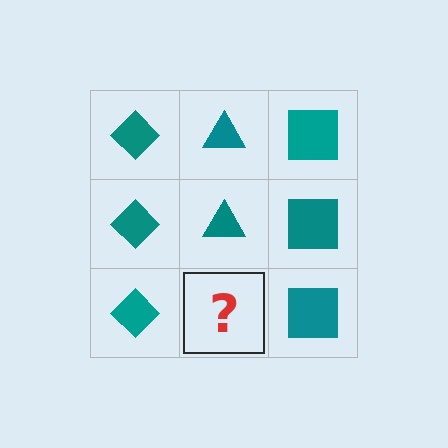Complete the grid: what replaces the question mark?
The question mark should be replaced with a teal triangle.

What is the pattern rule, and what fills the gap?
The rule is that each column has a consistent shape. The gap should be filled with a teal triangle.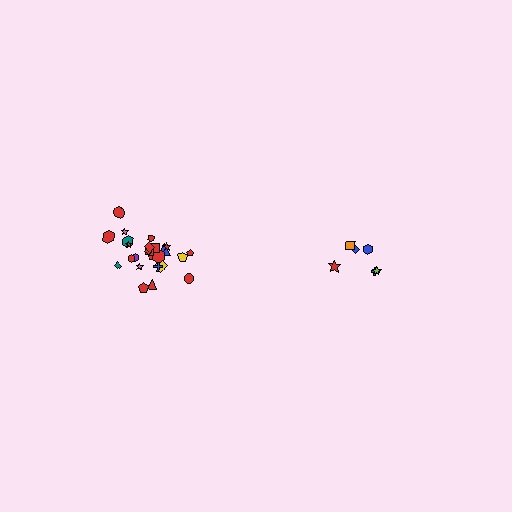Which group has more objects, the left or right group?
The left group.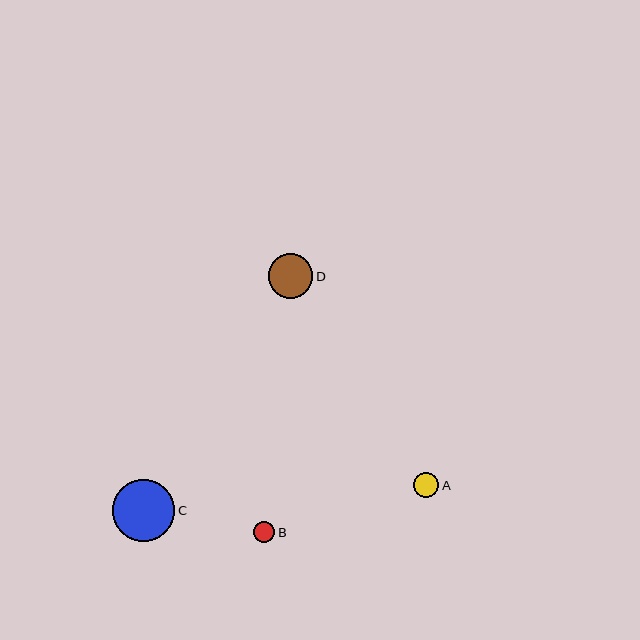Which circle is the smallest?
Circle B is the smallest with a size of approximately 21 pixels.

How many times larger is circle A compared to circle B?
Circle A is approximately 1.2 times the size of circle B.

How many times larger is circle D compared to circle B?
Circle D is approximately 2.1 times the size of circle B.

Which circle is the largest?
Circle C is the largest with a size of approximately 63 pixels.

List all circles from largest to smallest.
From largest to smallest: C, D, A, B.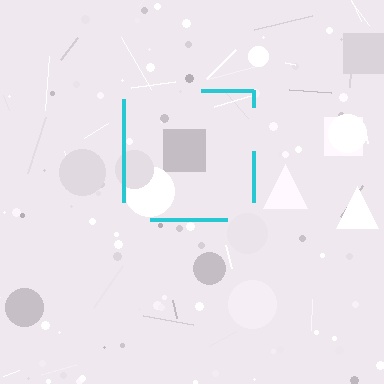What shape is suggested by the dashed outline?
The dashed outline suggests a square.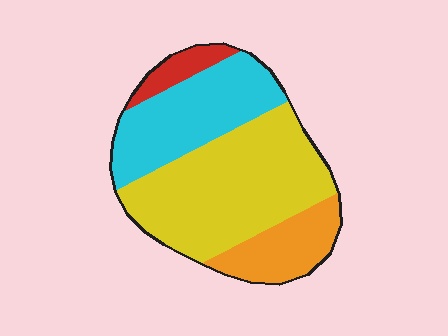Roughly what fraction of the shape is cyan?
Cyan covers 29% of the shape.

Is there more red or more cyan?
Cyan.